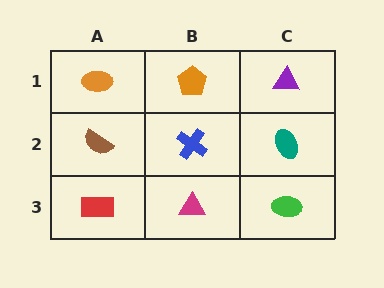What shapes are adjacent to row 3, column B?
A blue cross (row 2, column B), a red rectangle (row 3, column A), a green ellipse (row 3, column C).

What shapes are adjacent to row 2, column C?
A purple triangle (row 1, column C), a green ellipse (row 3, column C), a blue cross (row 2, column B).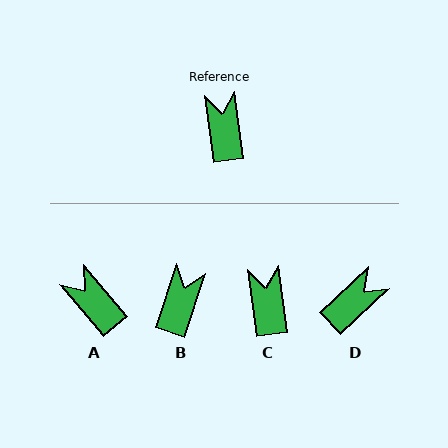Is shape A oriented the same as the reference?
No, it is off by about 33 degrees.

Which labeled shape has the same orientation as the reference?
C.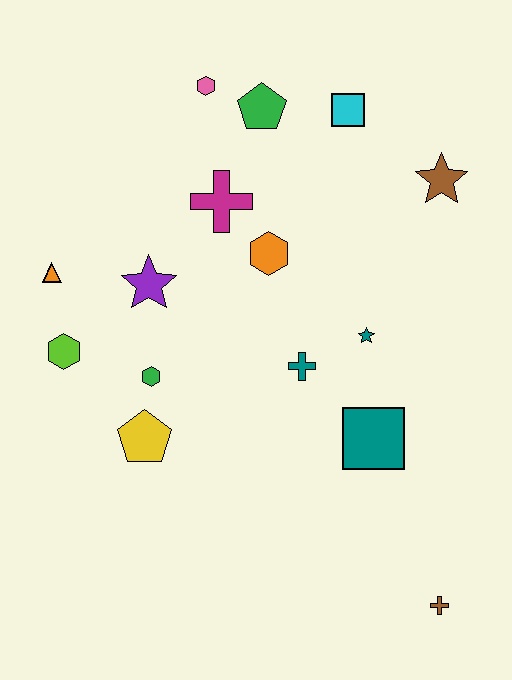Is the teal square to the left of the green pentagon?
No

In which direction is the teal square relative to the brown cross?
The teal square is above the brown cross.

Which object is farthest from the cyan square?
The brown cross is farthest from the cyan square.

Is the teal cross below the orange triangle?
Yes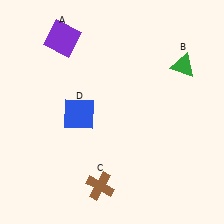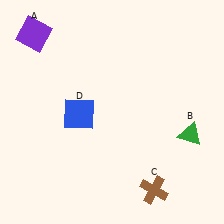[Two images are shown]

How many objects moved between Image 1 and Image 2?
3 objects moved between the two images.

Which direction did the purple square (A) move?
The purple square (A) moved left.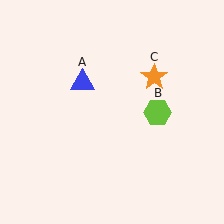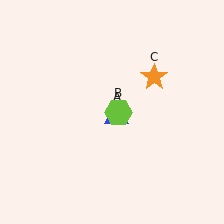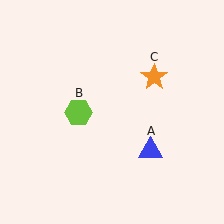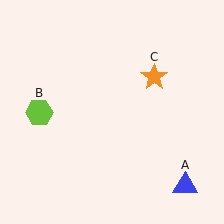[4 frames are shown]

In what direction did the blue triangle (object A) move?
The blue triangle (object A) moved down and to the right.